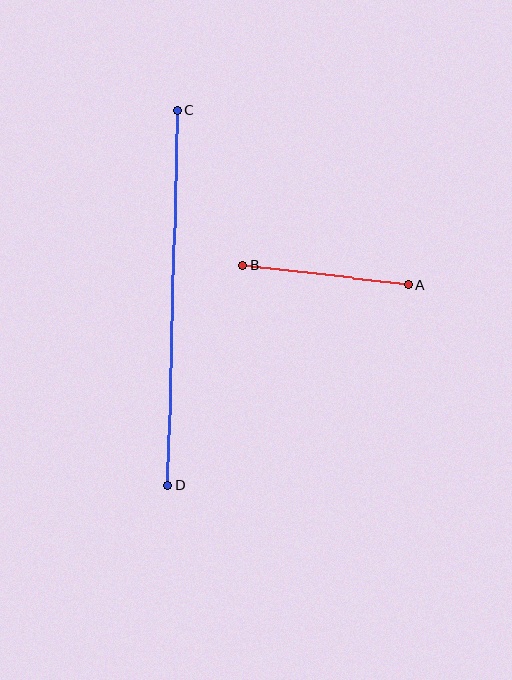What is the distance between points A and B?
The distance is approximately 166 pixels.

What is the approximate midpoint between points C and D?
The midpoint is at approximately (173, 297) pixels.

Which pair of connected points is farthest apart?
Points C and D are farthest apart.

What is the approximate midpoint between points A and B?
The midpoint is at approximately (326, 275) pixels.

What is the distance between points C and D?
The distance is approximately 375 pixels.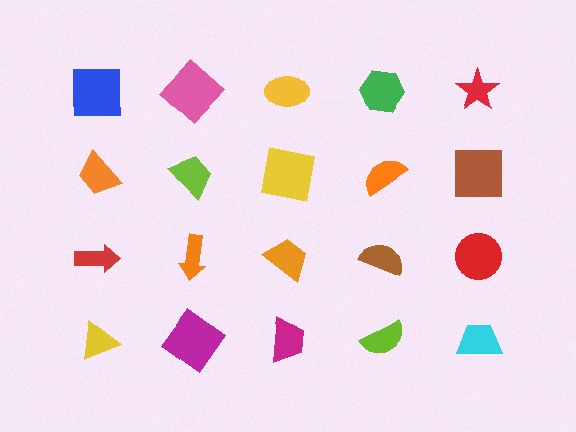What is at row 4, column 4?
A lime semicircle.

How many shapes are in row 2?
5 shapes.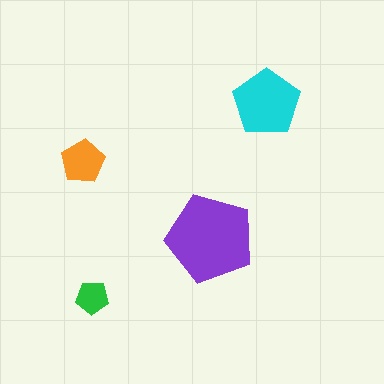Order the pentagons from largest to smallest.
the purple one, the cyan one, the orange one, the green one.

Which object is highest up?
The cyan pentagon is topmost.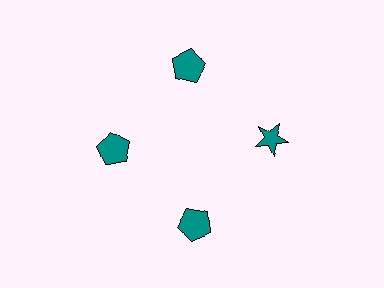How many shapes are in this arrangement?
There are 4 shapes arranged in a ring pattern.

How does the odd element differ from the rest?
It has a different shape: star instead of pentagon.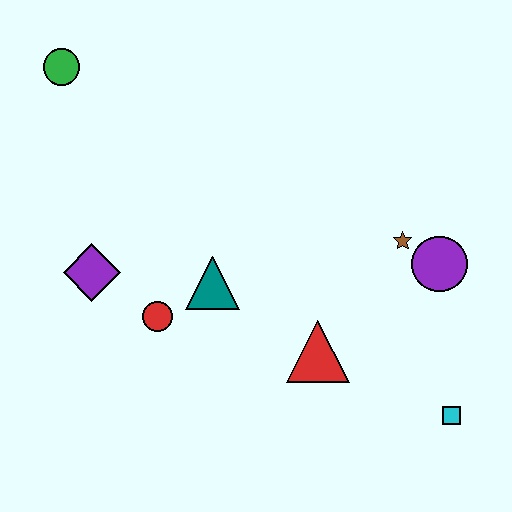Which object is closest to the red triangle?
The teal triangle is closest to the red triangle.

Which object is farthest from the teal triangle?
The cyan square is farthest from the teal triangle.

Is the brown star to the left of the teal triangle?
No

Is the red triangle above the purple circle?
No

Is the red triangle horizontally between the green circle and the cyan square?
Yes